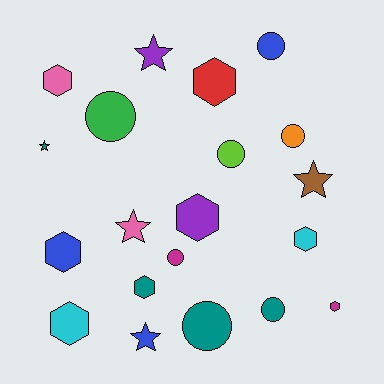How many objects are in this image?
There are 20 objects.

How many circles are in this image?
There are 7 circles.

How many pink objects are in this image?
There are 2 pink objects.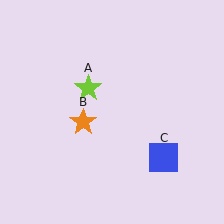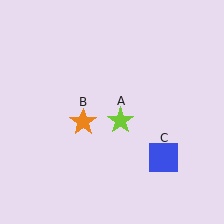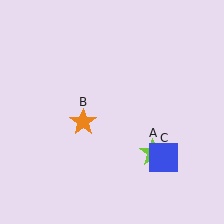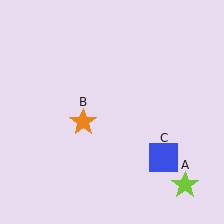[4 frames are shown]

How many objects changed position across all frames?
1 object changed position: lime star (object A).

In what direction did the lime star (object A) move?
The lime star (object A) moved down and to the right.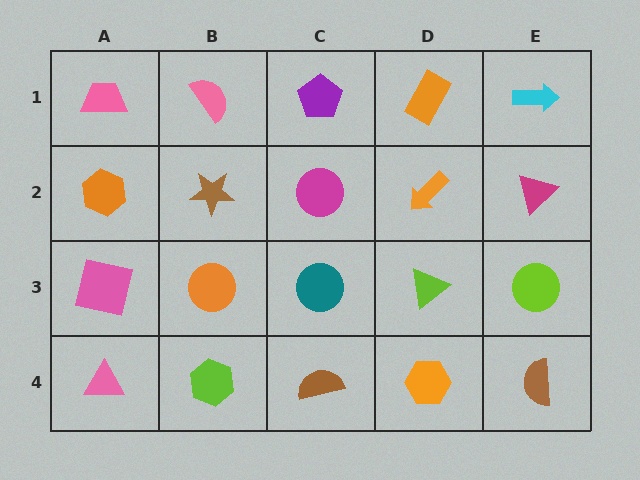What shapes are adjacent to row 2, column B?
A pink semicircle (row 1, column B), an orange circle (row 3, column B), an orange hexagon (row 2, column A), a magenta circle (row 2, column C).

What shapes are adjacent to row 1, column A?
An orange hexagon (row 2, column A), a pink semicircle (row 1, column B).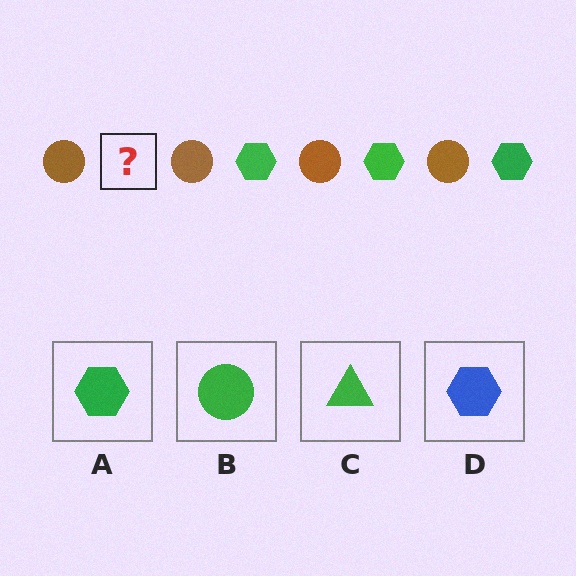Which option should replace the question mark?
Option A.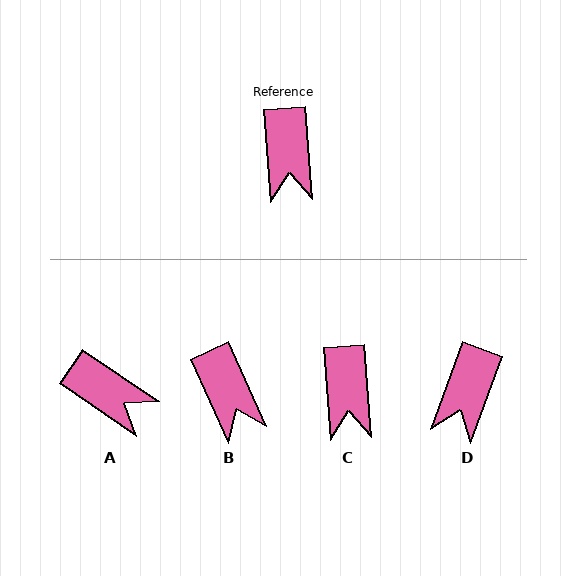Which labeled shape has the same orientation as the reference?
C.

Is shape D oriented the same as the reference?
No, it is off by about 24 degrees.